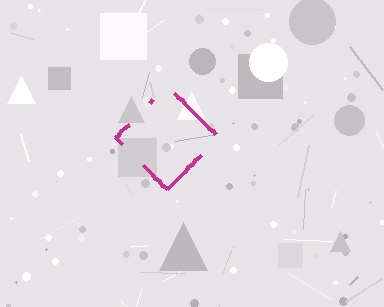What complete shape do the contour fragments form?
The contour fragments form a diamond.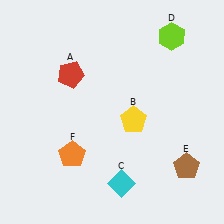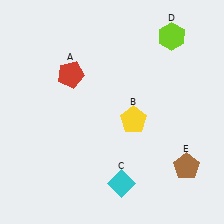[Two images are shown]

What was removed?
The orange pentagon (F) was removed in Image 2.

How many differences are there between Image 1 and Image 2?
There is 1 difference between the two images.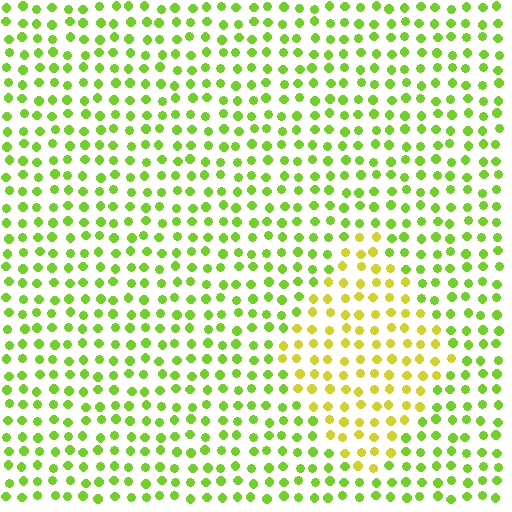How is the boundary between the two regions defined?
The boundary is defined purely by a slight shift in hue (about 34 degrees). Spacing, size, and orientation are identical on both sides.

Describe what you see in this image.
The image is filled with small lime elements in a uniform arrangement. A diamond-shaped region is visible where the elements are tinted to a slightly different hue, forming a subtle color boundary.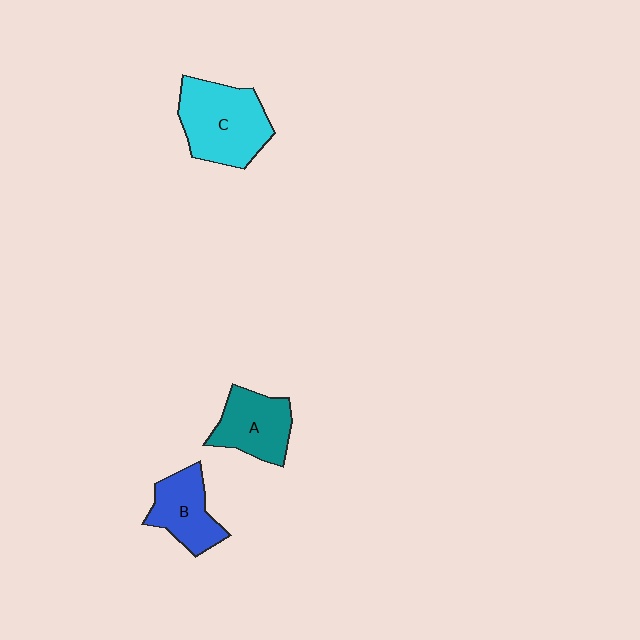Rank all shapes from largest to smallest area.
From largest to smallest: C (cyan), A (teal), B (blue).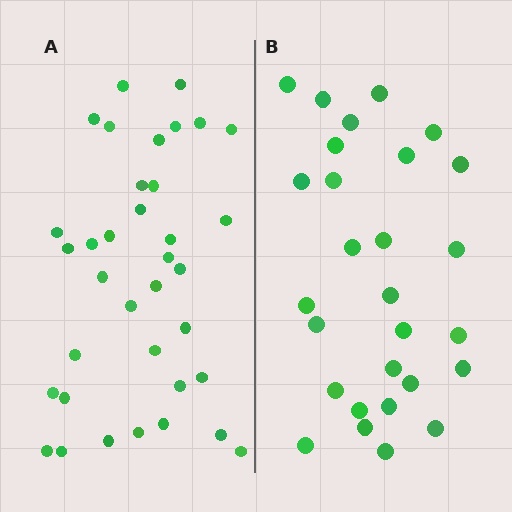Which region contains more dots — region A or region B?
Region A (the left region) has more dots.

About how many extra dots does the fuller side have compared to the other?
Region A has roughly 8 or so more dots than region B.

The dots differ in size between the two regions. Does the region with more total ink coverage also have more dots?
No. Region B has more total ink coverage because its dots are larger, but region A actually contains more individual dots. Total area can be misleading — the number of items is what matters here.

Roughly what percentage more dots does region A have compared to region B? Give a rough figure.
About 30% more.